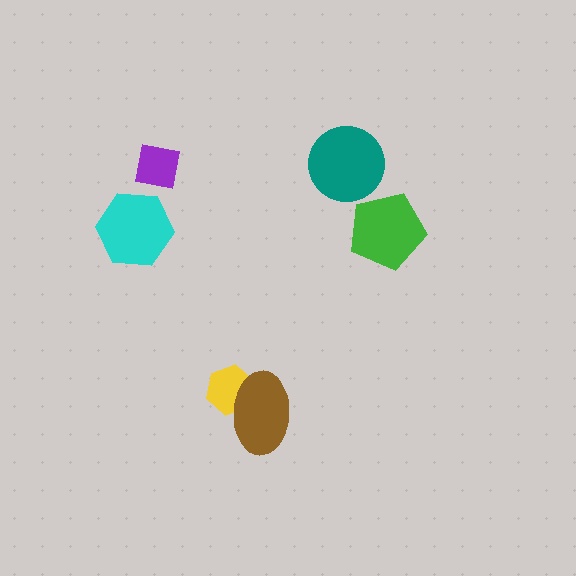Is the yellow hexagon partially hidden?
Yes, it is partially covered by another shape.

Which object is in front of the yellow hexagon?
The brown ellipse is in front of the yellow hexagon.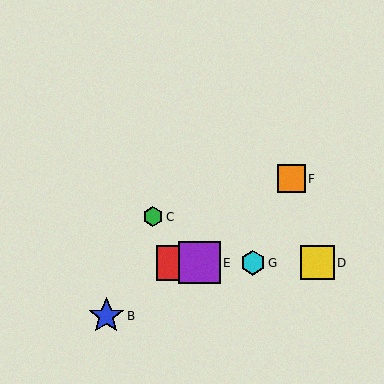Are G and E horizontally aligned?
Yes, both are at y≈263.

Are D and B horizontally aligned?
No, D is at y≈263 and B is at y≈316.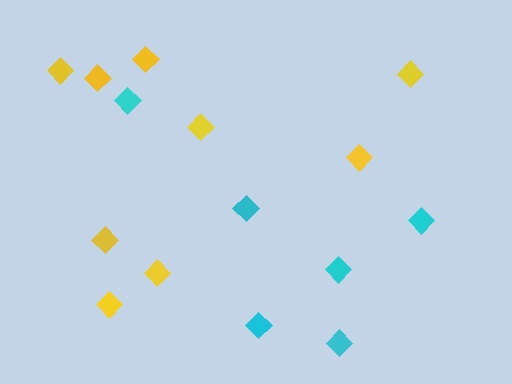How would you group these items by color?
There are 2 groups: one group of cyan diamonds (6) and one group of yellow diamonds (9).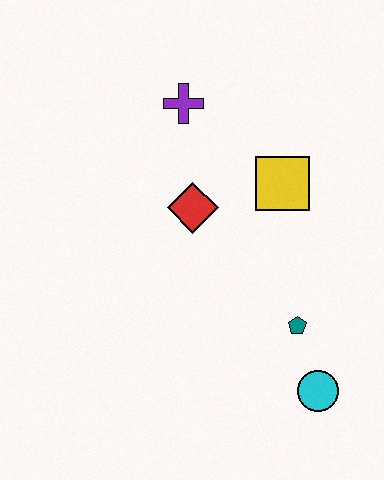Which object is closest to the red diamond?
The yellow square is closest to the red diamond.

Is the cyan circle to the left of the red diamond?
No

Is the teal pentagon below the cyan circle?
No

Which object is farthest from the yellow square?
The cyan circle is farthest from the yellow square.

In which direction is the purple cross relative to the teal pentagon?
The purple cross is above the teal pentagon.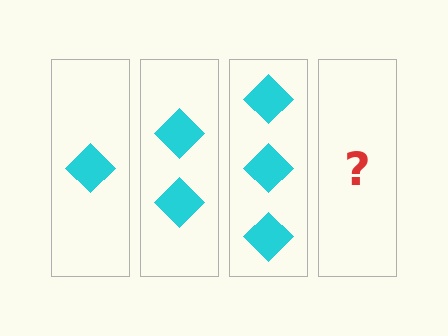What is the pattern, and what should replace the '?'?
The pattern is that each step adds one more diamond. The '?' should be 4 diamonds.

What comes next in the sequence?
The next element should be 4 diamonds.